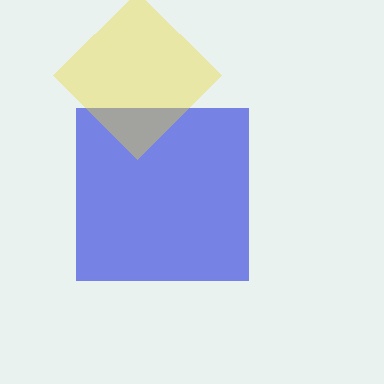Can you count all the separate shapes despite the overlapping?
Yes, there are 2 separate shapes.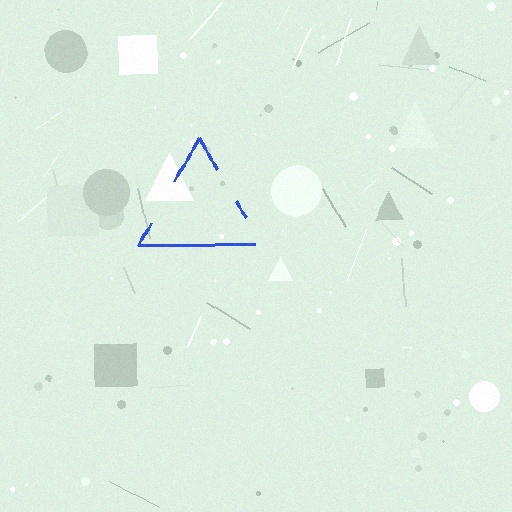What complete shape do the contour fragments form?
The contour fragments form a triangle.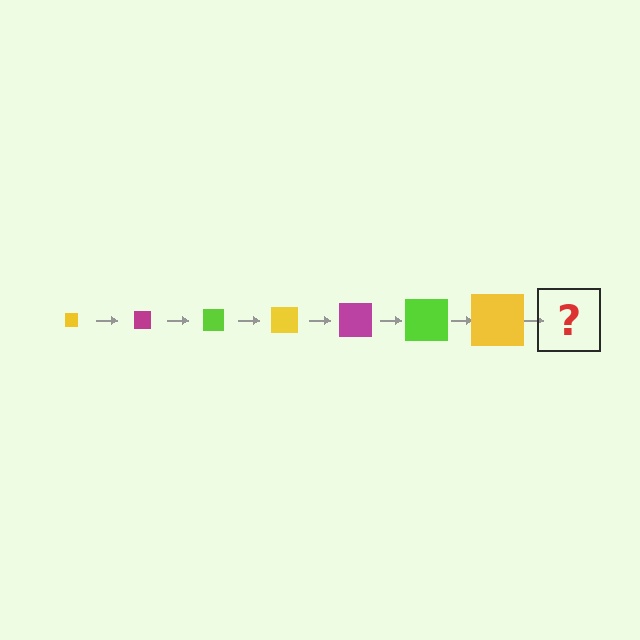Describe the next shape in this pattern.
It should be a magenta square, larger than the previous one.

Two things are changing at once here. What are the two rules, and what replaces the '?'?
The two rules are that the square grows larger each step and the color cycles through yellow, magenta, and lime. The '?' should be a magenta square, larger than the previous one.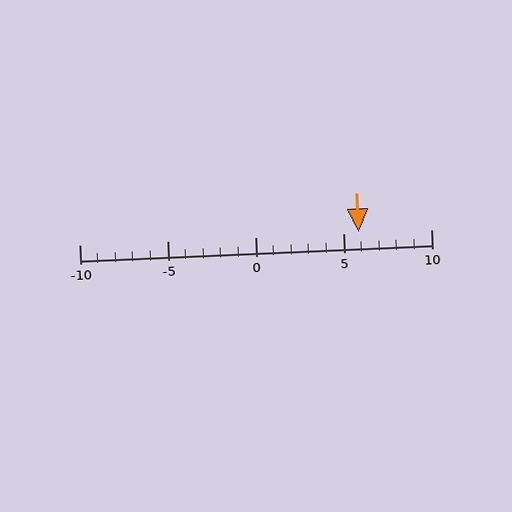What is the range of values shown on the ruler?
The ruler shows values from -10 to 10.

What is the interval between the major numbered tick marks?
The major tick marks are spaced 5 units apart.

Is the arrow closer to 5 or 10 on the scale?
The arrow is closer to 5.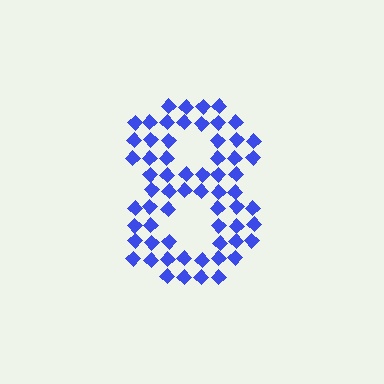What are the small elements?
The small elements are diamonds.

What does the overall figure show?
The overall figure shows the digit 8.